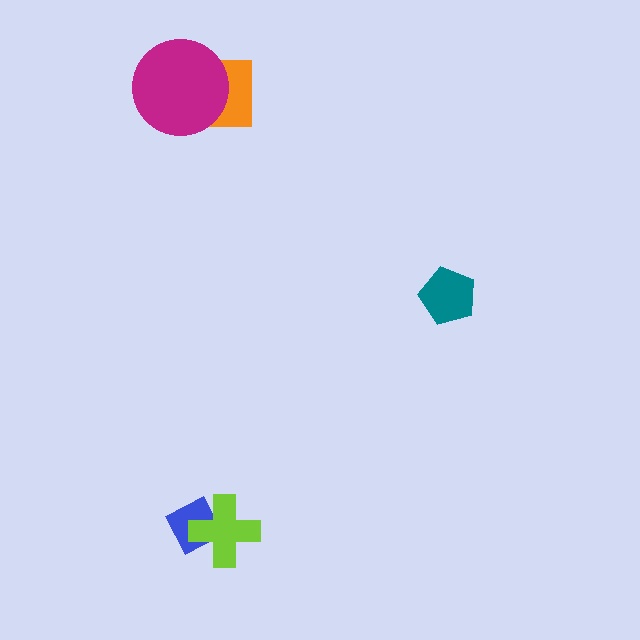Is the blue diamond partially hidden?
Yes, it is partially covered by another shape.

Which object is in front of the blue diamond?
The lime cross is in front of the blue diamond.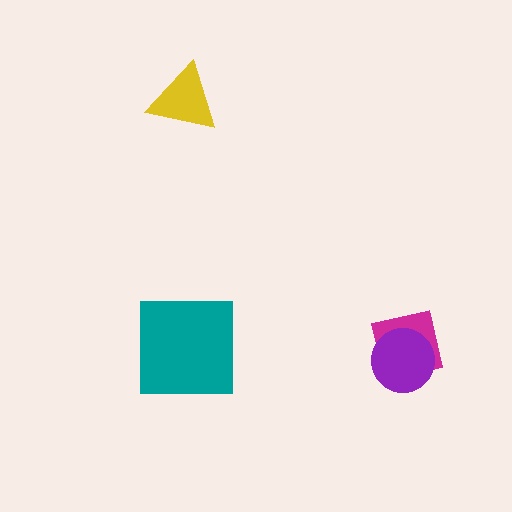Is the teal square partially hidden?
No, no other shape covers it.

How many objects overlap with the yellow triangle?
0 objects overlap with the yellow triangle.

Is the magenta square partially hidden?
Yes, it is partially covered by another shape.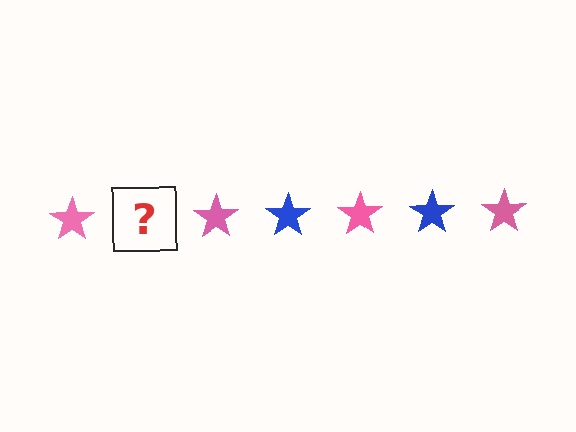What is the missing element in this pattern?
The missing element is a blue star.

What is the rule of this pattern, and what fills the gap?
The rule is that the pattern cycles through pink, blue stars. The gap should be filled with a blue star.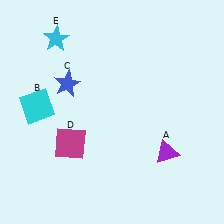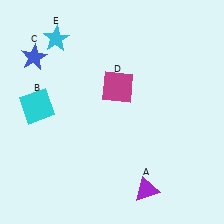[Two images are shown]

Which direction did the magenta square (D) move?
The magenta square (D) moved up.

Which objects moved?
The objects that moved are: the purple triangle (A), the blue star (C), the magenta square (D).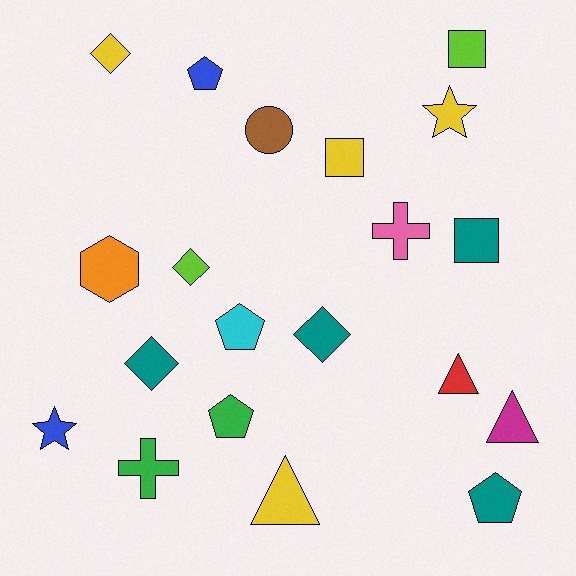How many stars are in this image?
There are 2 stars.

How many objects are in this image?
There are 20 objects.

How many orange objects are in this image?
There is 1 orange object.